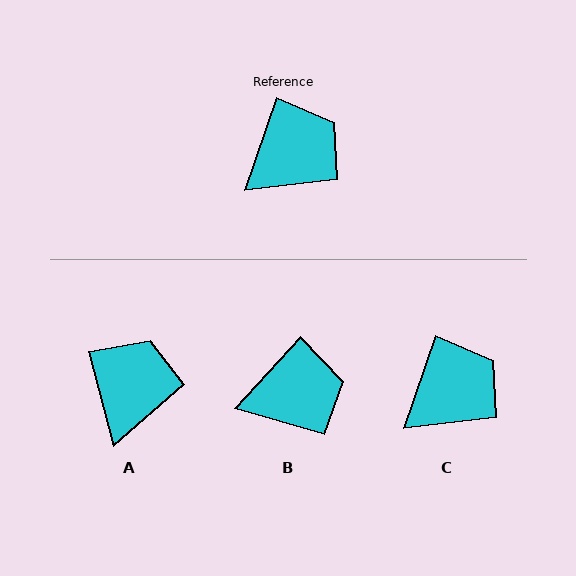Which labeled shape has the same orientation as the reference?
C.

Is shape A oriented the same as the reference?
No, it is off by about 34 degrees.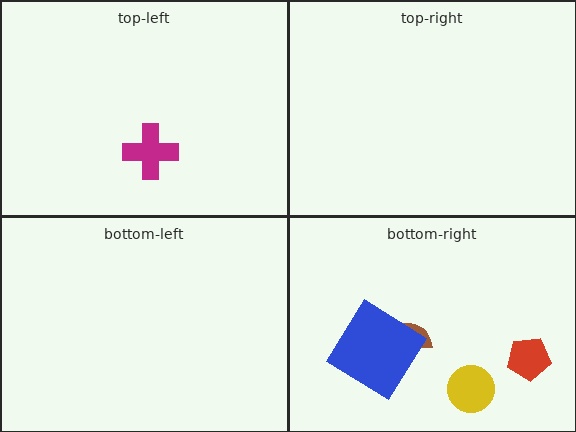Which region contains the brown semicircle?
The bottom-right region.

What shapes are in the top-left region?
The magenta cross.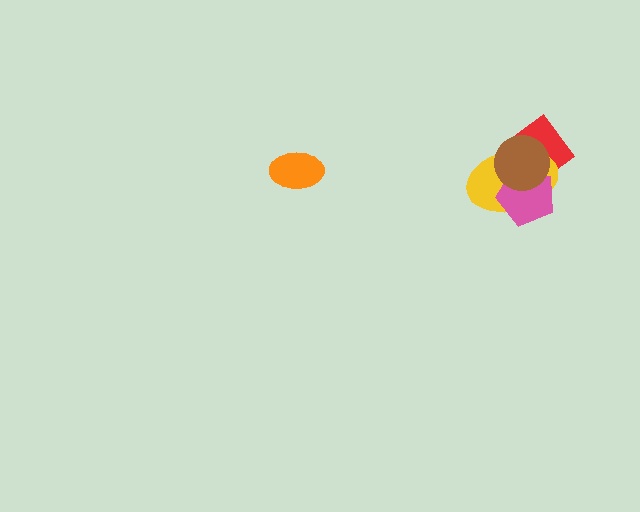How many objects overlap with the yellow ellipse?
3 objects overlap with the yellow ellipse.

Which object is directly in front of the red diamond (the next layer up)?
The yellow ellipse is directly in front of the red diamond.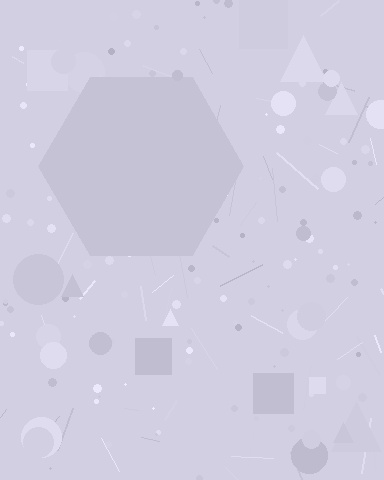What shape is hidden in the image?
A hexagon is hidden in the image.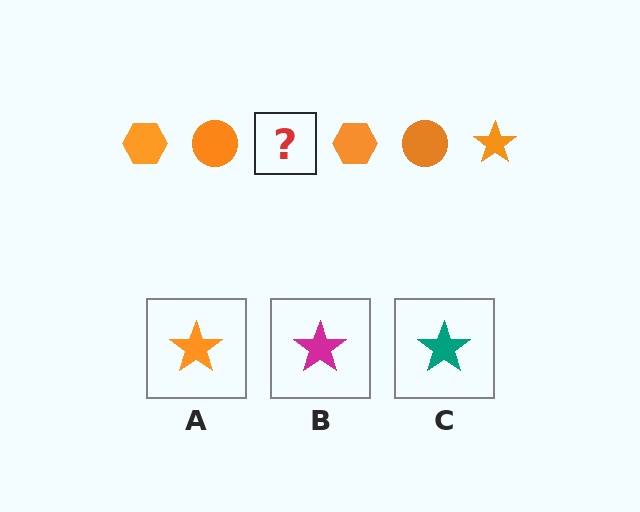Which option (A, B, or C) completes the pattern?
A.